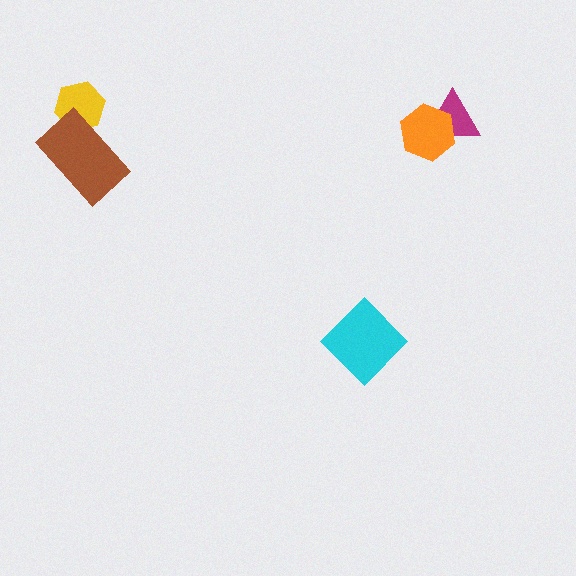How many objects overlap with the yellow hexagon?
1 object overlaps with the yellow hexagon.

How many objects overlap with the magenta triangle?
1 object overlaps with the magenta triangle.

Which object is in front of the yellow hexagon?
The brown rectangle is in front of the yellow hexagon.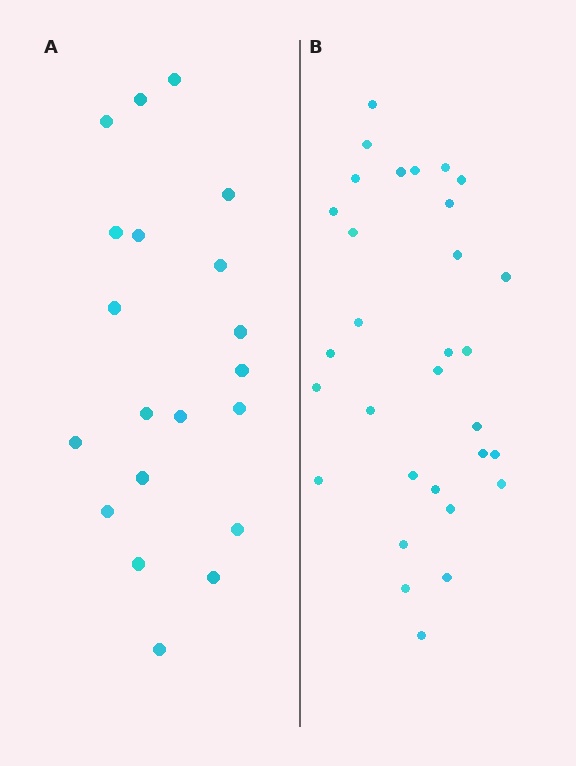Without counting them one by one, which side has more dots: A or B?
Region B (the right region) has more dots.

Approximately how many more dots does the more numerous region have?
Region B has roughly 12 or so more dots than region A.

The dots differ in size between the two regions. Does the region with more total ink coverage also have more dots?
No. Region A has more total ink coverage because its dots are larger, but region B actually contains more individual dots. Total area can be misleading — the number of items is what matters here.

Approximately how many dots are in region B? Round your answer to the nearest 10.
About 30 dots. (The exact count is 31, which rounds to 30.)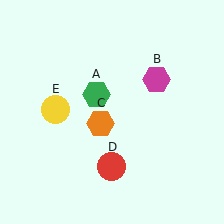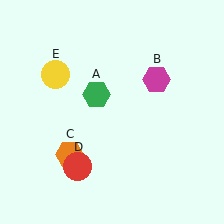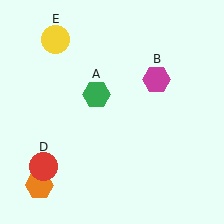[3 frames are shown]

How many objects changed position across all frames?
3 objects changed position: orange hexagon (object C), red circle (object D), yellow circle (object E).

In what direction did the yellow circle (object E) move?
The yellow circle (object E) moved up.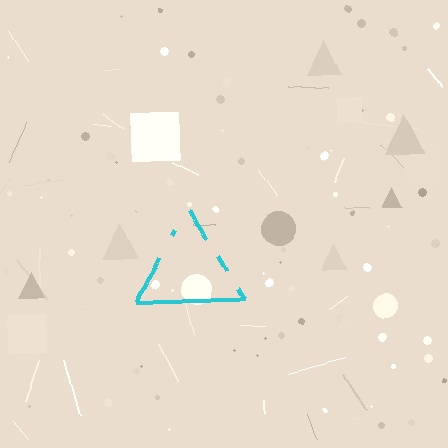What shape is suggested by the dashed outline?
The dashed outline suggests a triangle.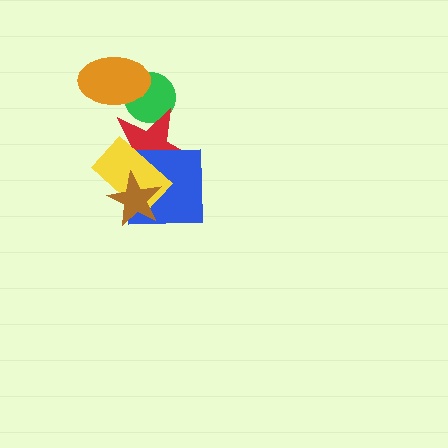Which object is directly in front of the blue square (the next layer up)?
The yellow rectangle is directly in front of the blue square.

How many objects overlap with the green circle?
2 objects overlap with the green circle.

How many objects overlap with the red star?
4 objects overlap with the red star.